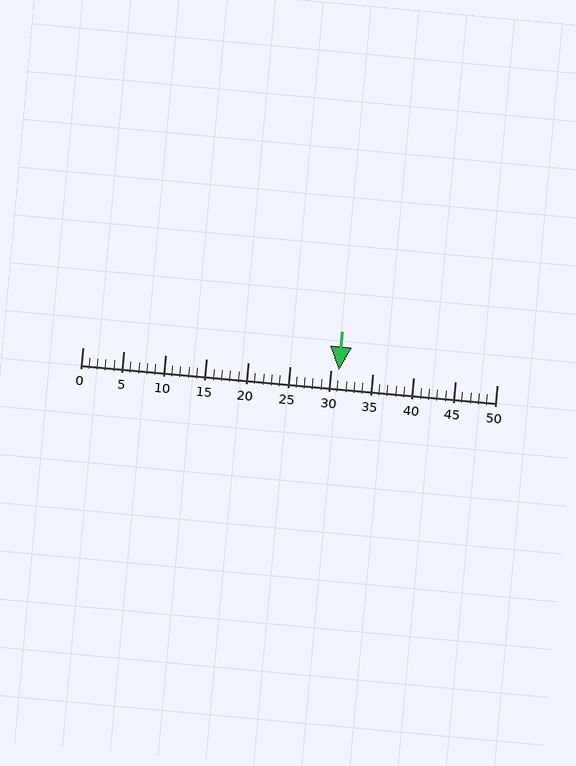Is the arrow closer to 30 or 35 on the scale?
The arrow is closer to 30.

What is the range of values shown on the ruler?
The ruler shows values from 0 to 50.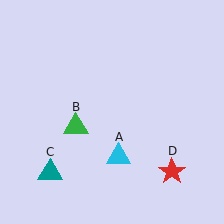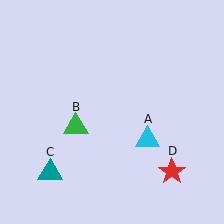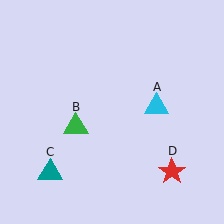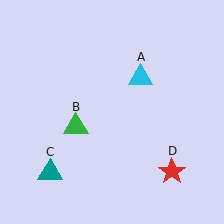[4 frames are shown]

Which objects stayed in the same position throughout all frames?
Green triangle (object B) and teal triangle (object C) and red star (object D) remained stationary.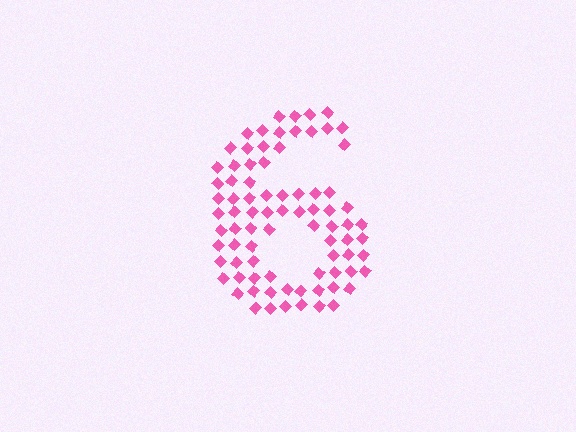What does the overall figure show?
The overall figure shows the digit 6.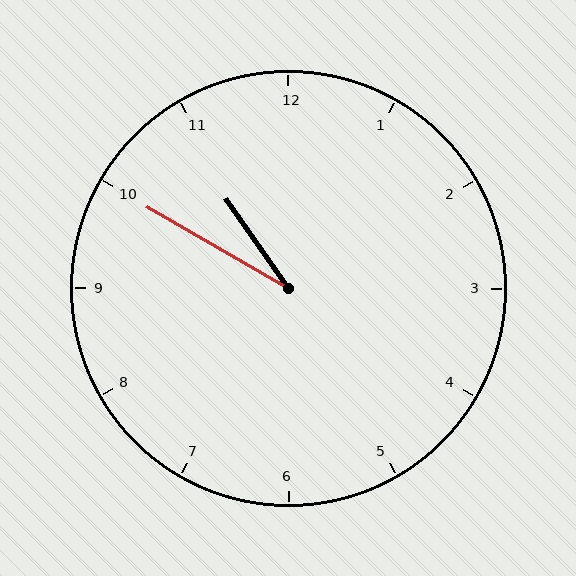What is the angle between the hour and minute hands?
Approximately 25 degrees.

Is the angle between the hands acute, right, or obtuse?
It is acute.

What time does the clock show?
10:50.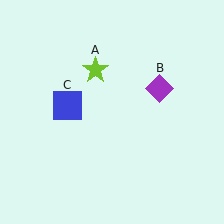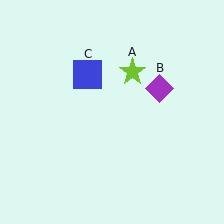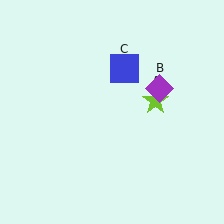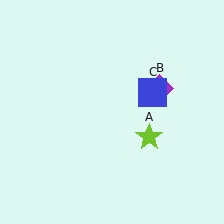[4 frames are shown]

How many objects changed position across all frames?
2 objects changed position: lime star (object A), blue square (object C).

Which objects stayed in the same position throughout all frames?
Purple diamond (object B) remained stationary.